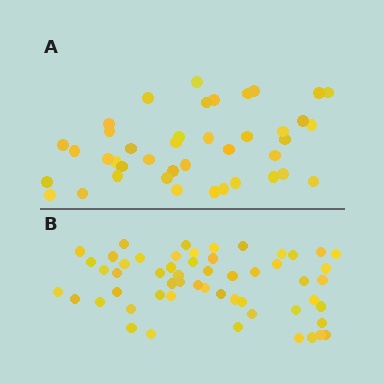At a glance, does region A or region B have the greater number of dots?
Region B (the bottom region) has more dots.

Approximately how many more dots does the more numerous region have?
Region B has approximately 15 more dots than region A.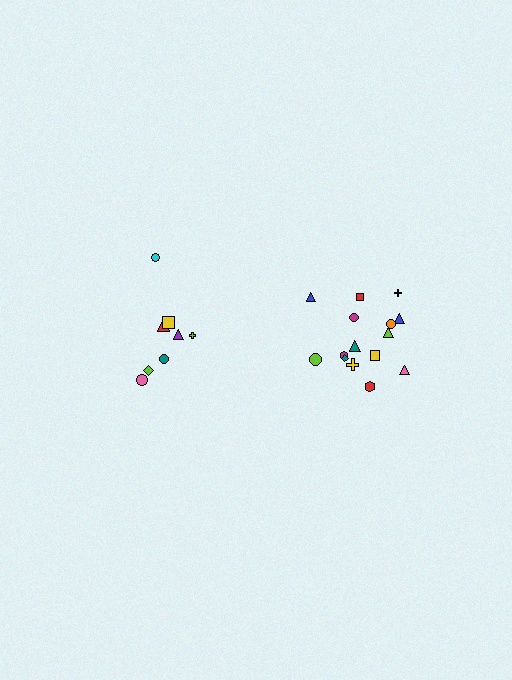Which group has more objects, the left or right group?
The right group.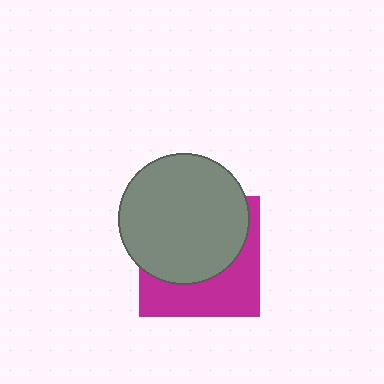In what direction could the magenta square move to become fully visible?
The magenta square could move down. That would shift it out from behind the gray circle entirely.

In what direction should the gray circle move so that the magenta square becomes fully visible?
The gray circle should move up. That is the shortest direction to clear the overlap and leave the magenta square fully visible.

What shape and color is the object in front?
The object in front is a gray circle.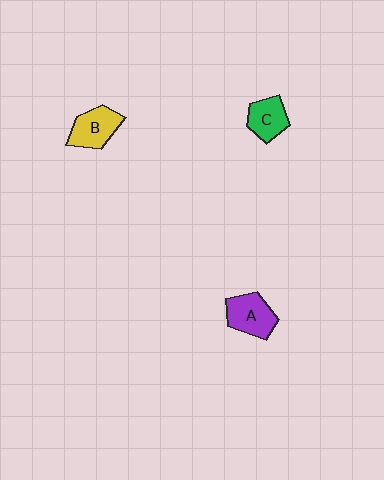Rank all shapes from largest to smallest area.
From largest to smallest: A (purple), B (yellow), C (green).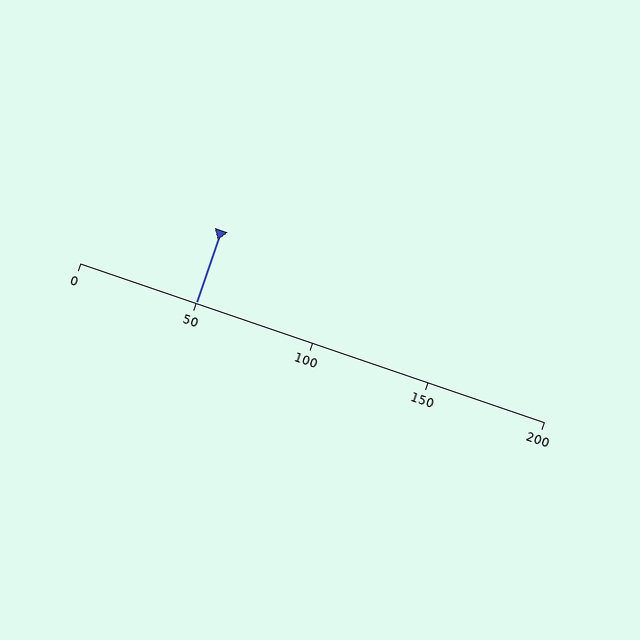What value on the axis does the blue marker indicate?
The marker indicates approximately 50.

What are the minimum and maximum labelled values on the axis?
The axis runs from 0 to 200.